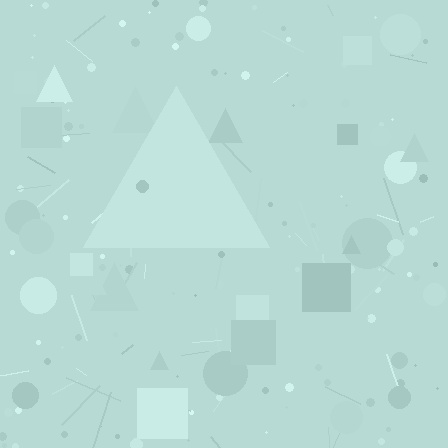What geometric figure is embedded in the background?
A triangle is embedded in the background.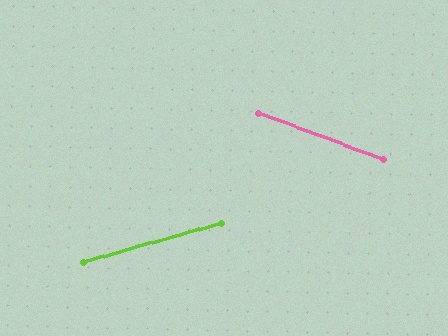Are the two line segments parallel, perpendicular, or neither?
Neither parallel nor perpendicular — they differ by about 36°.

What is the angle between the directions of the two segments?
Approximately 36 degrees.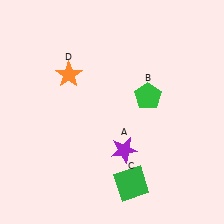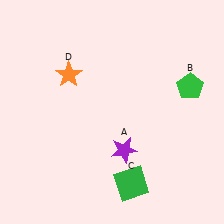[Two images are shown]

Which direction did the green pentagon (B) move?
The green pentagon (B) moved right.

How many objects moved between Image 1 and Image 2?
1 object moved between the two images.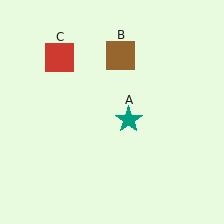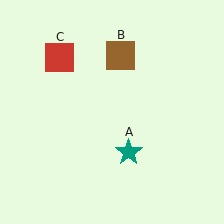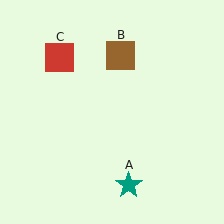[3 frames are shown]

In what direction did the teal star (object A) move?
The teal star (object A) moved down.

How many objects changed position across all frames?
1 object changed position: teal star (object A).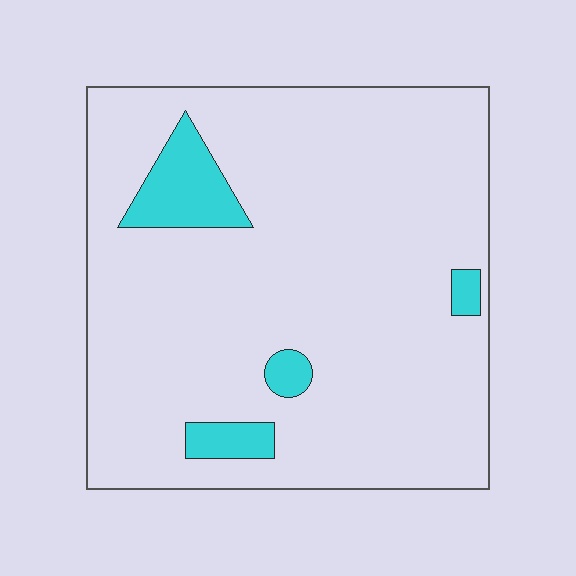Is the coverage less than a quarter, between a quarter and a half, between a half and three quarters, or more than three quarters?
Less than a quarter.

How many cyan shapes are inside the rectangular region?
4.